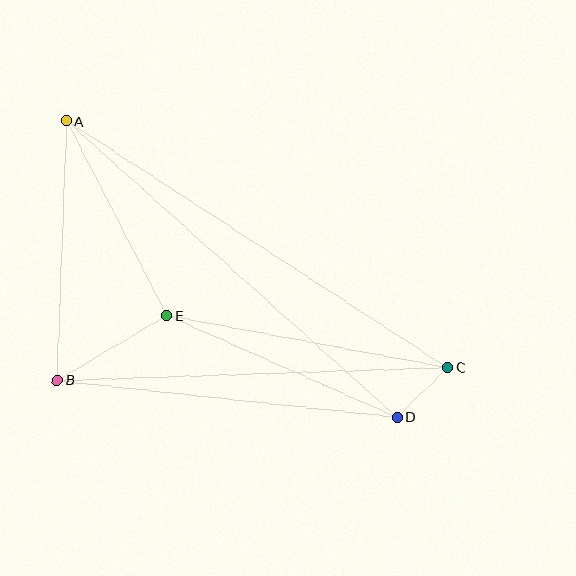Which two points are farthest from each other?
Points A and C are farthest from each other.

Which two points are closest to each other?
Points C and D are closest to each other.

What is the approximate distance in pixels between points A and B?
The distance between A and B is approximately 259 pixels.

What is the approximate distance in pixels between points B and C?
The distance between B and C is approximately 391 pixels.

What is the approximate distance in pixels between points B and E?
The distance between B and E is approximately 127 pixels.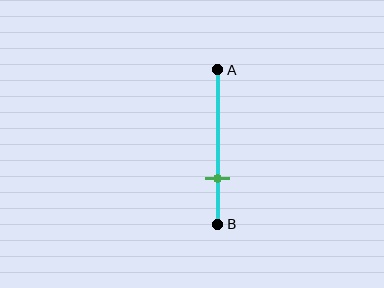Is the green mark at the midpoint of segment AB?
No, the mark is at about 70% from A, not at the 50% midpoint.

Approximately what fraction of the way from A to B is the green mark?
The green mark is approximately 70% of the way from A to B.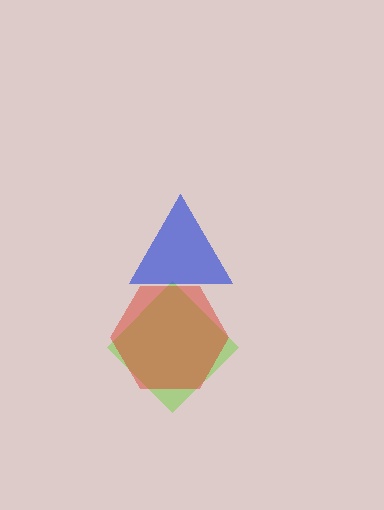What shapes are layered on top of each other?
The layered shapes are: a lime diamond, a blue triangle, a red hexagon.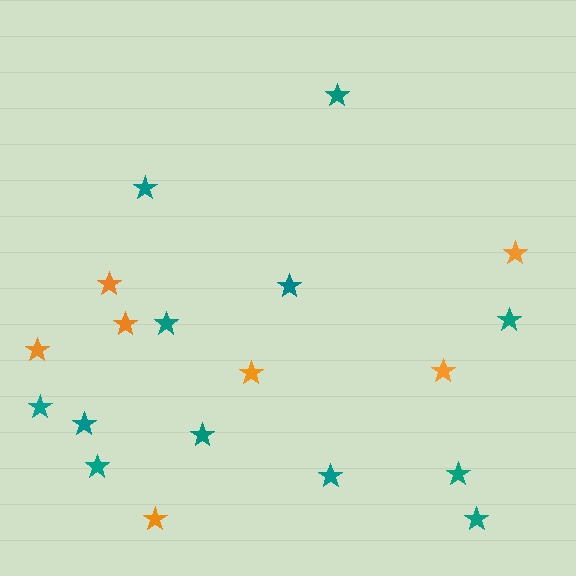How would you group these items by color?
There are 2 groups: one group of teal stars (12) and one group of orange stars (7).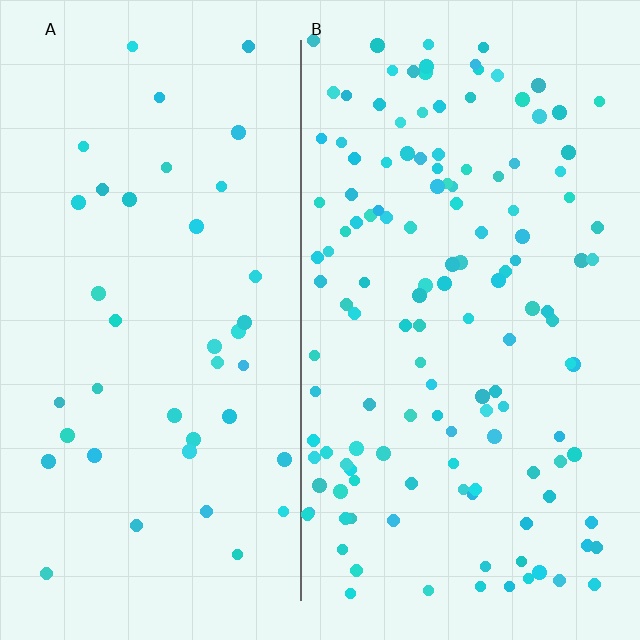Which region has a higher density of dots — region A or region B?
B (the right).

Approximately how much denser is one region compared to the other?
Approximately 3.4× — region B over region A.